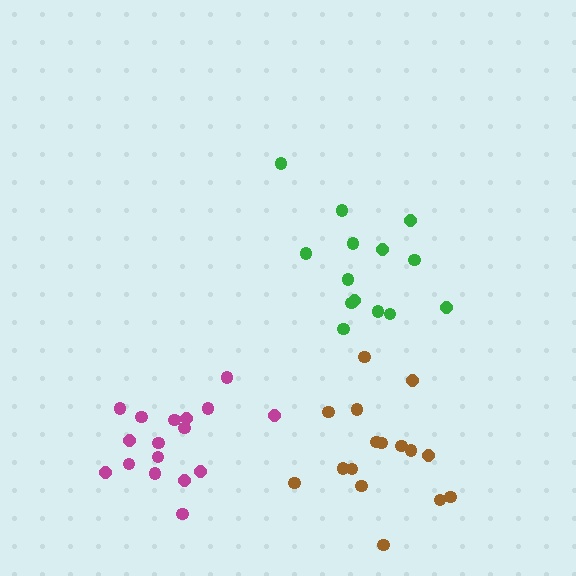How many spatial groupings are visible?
There are 3 spatial groupings.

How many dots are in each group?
Group 1: 14 dots, Group 2: 16 dots, Group 3: 17 dots (47 total).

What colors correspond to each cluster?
The clusters are colored: green, brown, magenta.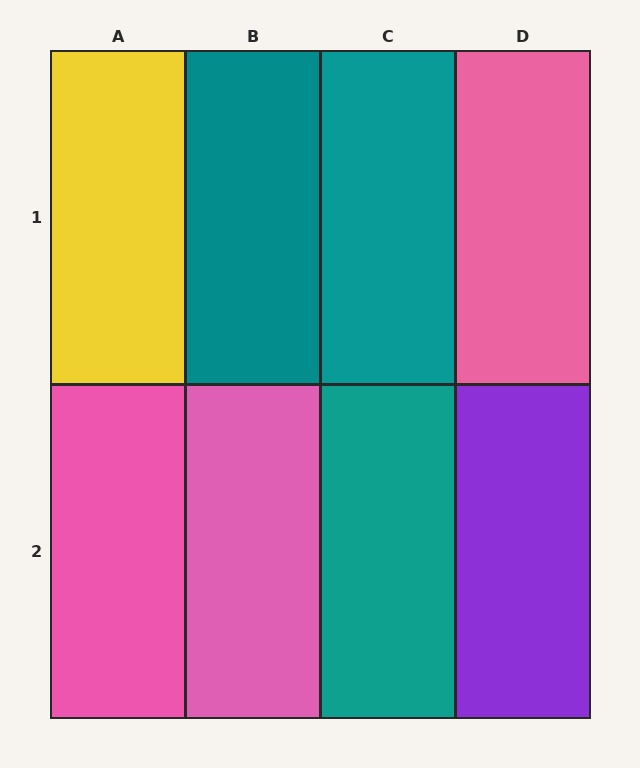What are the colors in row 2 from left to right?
Pink, pink, teal, purple.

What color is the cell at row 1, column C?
Teal.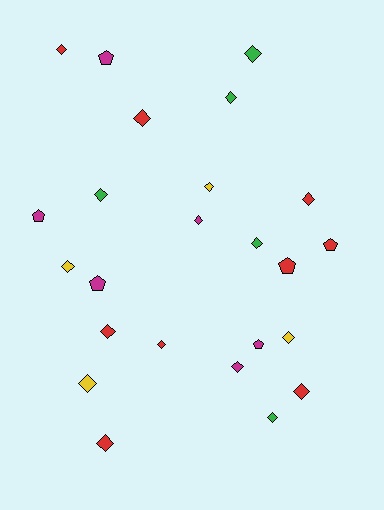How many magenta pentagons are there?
There are 4 magenta pentagons.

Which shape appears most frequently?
Diamond, with 18 objects.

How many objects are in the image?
There are 24 objects.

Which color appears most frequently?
Red, with 9 objects.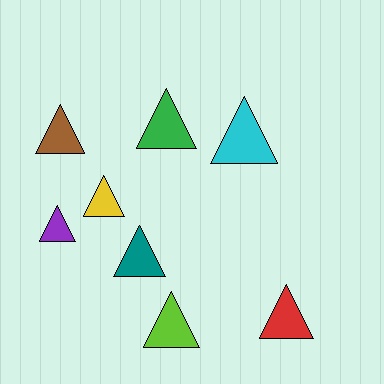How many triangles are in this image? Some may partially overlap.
There are 8 triangles.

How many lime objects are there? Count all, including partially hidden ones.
There is 1 lime object.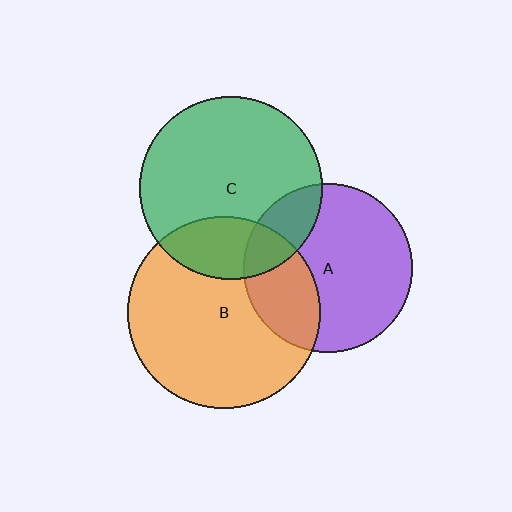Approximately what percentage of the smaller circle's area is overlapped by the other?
Approximately 25%.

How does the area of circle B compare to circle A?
Approximately 1.3 times.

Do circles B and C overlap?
Yes.